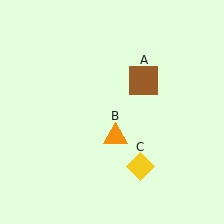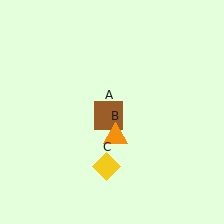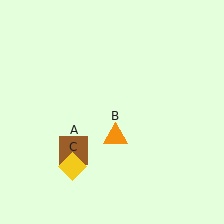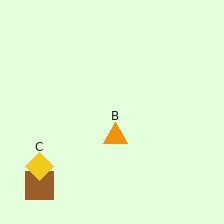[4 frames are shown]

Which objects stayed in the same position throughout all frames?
Orange triangle (object B) remained stationary.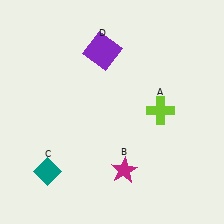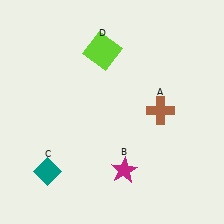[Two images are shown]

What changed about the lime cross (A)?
In Image 1, A is lime. In Image 2, it changed to brown.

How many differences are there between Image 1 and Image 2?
There are 2 differences between the two images.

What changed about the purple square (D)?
In Image 1, D is purple. In Image 2, it changed to lime.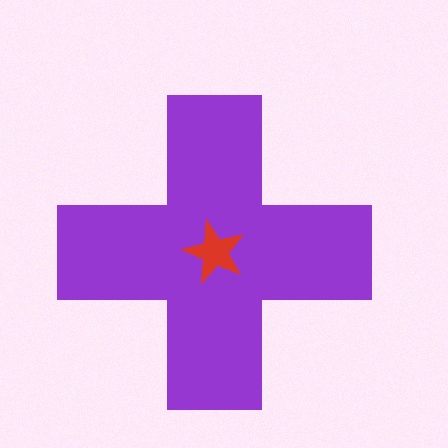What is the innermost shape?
The red star.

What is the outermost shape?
The purple cross.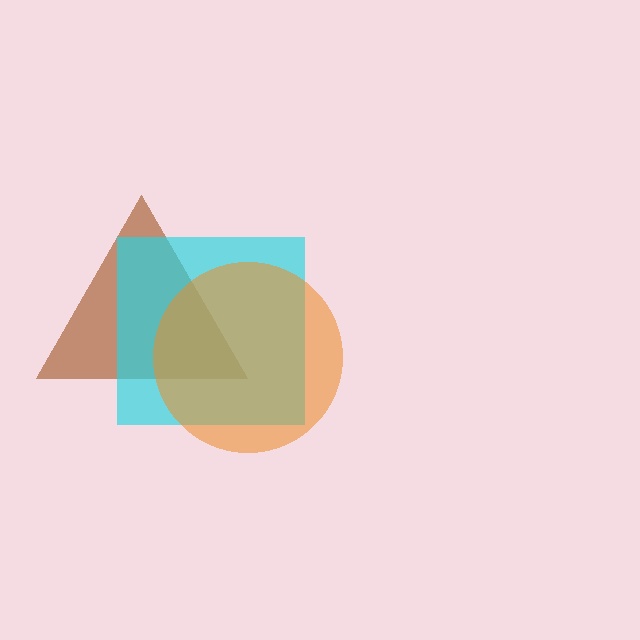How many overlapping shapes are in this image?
There are 3 overlapping shapes in the image.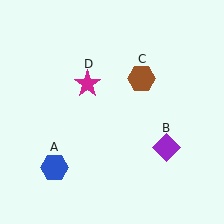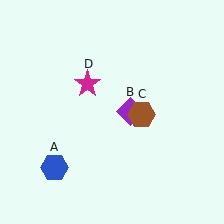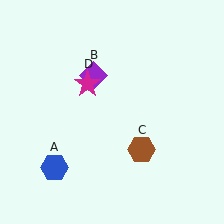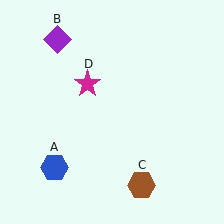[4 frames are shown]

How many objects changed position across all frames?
2 objects changed position: purple diamond (object B), brown hexagon (object C).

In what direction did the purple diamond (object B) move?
The purple diamond (object B) moved up and to the left.